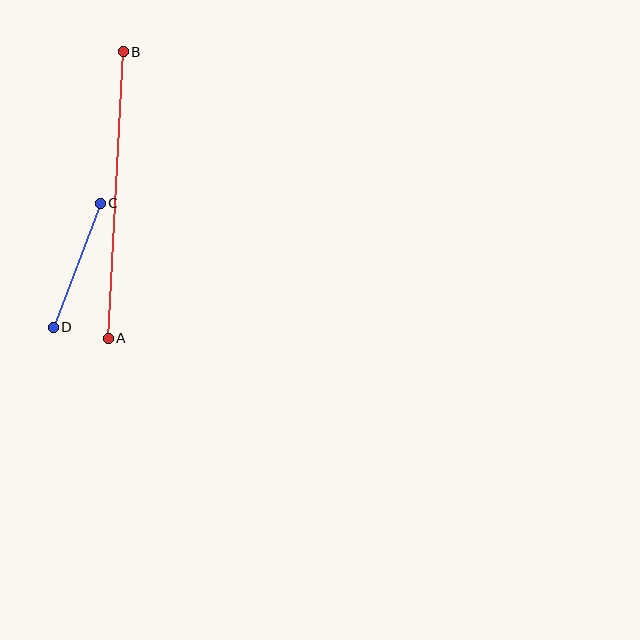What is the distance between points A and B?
The distance is approximately 287 pixels.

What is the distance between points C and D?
The distance is approximately 133 pixels.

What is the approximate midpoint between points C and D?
The midpoint is at approximately (77, 265) pixels.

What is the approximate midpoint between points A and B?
The midpoint is at approximately (116, 195) pixels.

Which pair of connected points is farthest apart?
Points A and B are farthest apart.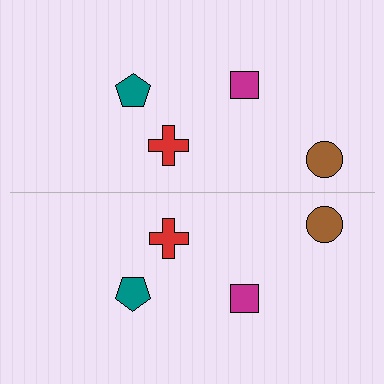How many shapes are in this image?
There are 8 shapes in this image.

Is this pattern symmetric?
Yes, this pattern has bilateral (reflection) symmetry.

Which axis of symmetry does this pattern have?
The pattern has a horizontal axis of symmetry running through the center of the image.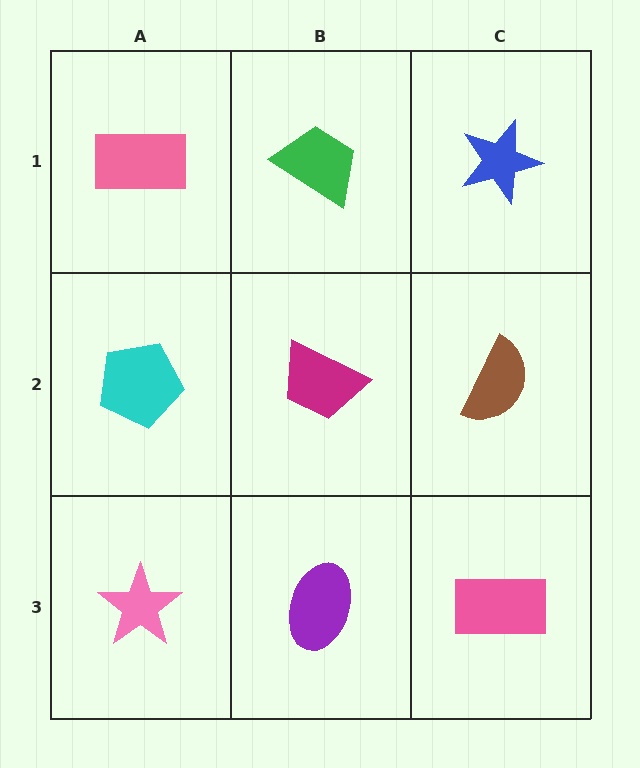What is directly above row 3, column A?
A cyan pentagon.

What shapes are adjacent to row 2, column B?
A green trapezoid (row 1, column B), a purple ellipse (row 3, column B), a cyan pentagon (row 2, column A), a brown semicircle (row 2, column C).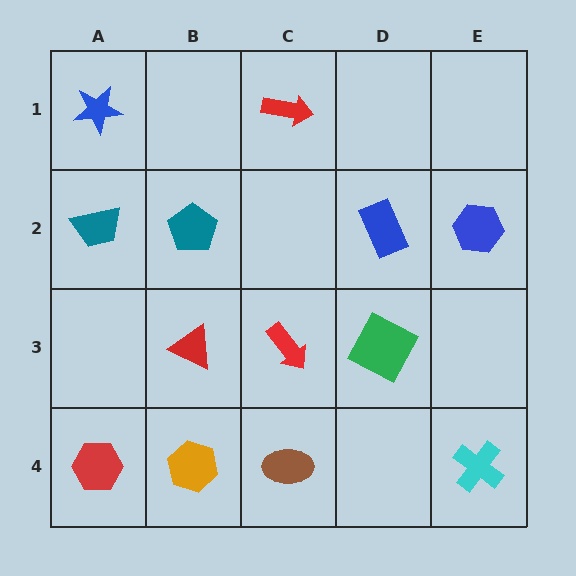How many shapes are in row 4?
4 shapes.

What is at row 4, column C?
A brown ellipse.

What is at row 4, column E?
A cyan cross.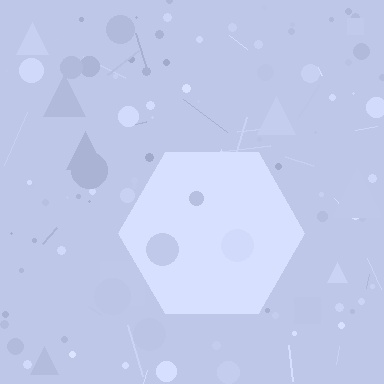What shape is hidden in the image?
A hexagon is hidden in the image.